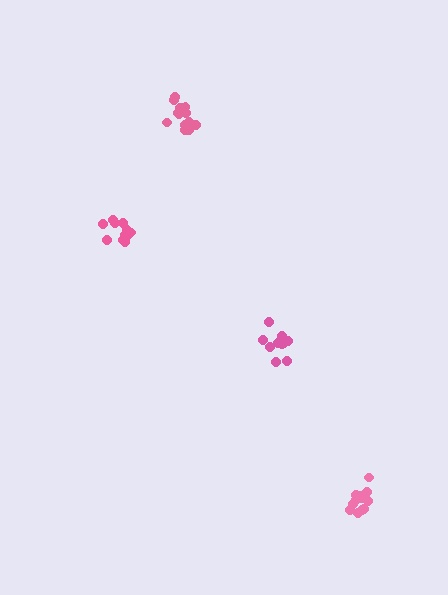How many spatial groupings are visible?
There are 4 spatial groupings.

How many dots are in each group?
Group 1: 11 dots, Group 2: 13 dots, Group 3: 14 dots, Group 4: 10 dots (48 total).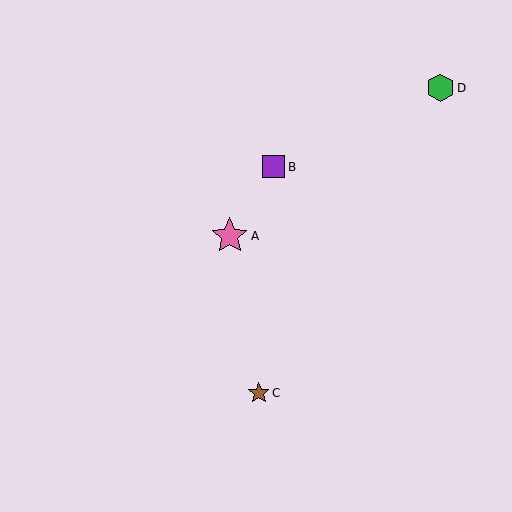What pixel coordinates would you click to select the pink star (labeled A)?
Click at (230, 236) to select the pink star A.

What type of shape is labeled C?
Shape C is a brown star.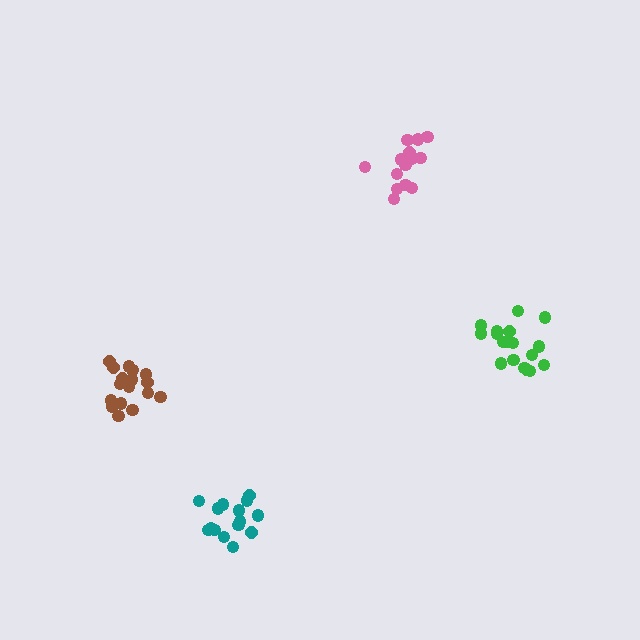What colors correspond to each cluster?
The clusters are colored: green, teal, pink, brown.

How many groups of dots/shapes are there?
There are 4 groups.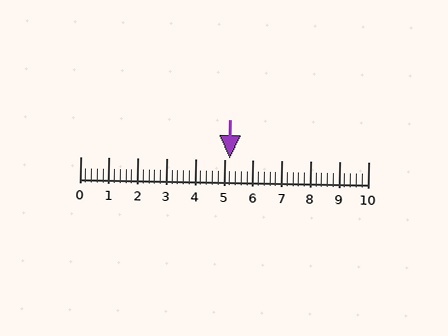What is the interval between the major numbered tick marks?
The major tick marks are spaced 1 units apart.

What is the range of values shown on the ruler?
The ruler shows values from 0 to 10.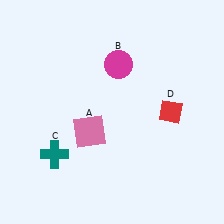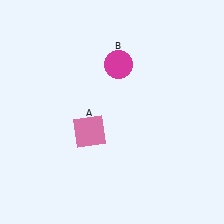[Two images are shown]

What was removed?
The red diamond (D), the teal cross (C) were removed in Image 2.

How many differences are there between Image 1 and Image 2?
There are 2 differences between the two images.